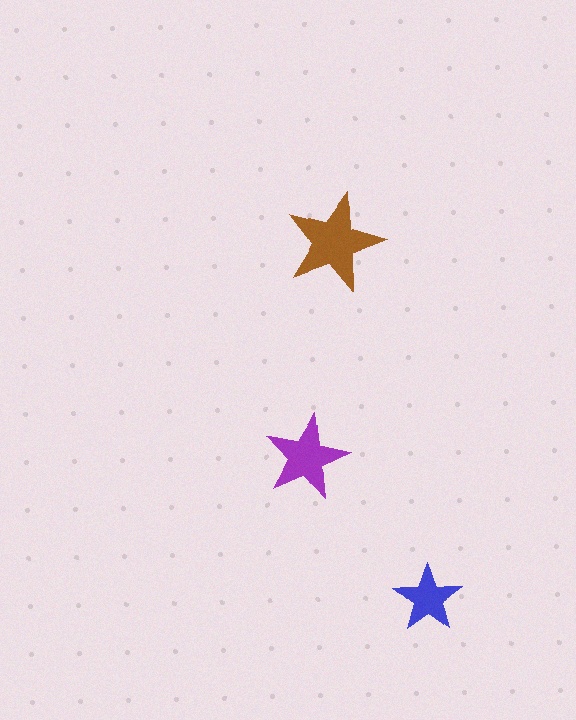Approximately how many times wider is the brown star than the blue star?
About 1.5 times wider.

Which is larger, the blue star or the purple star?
The purple one.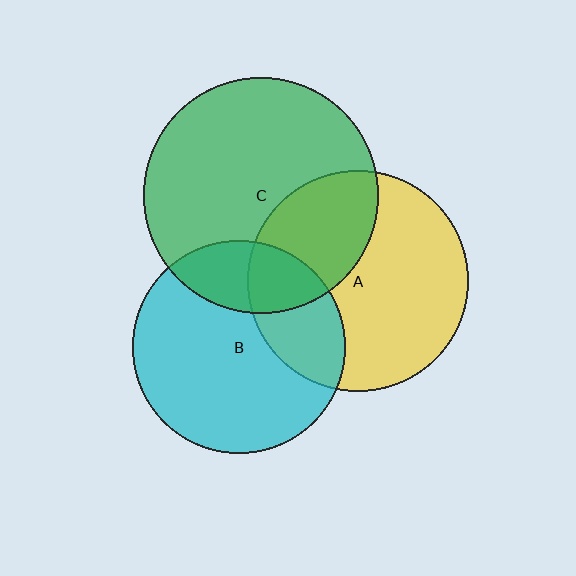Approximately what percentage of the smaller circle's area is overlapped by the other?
Approximately 35%.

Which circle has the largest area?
Circle C (green).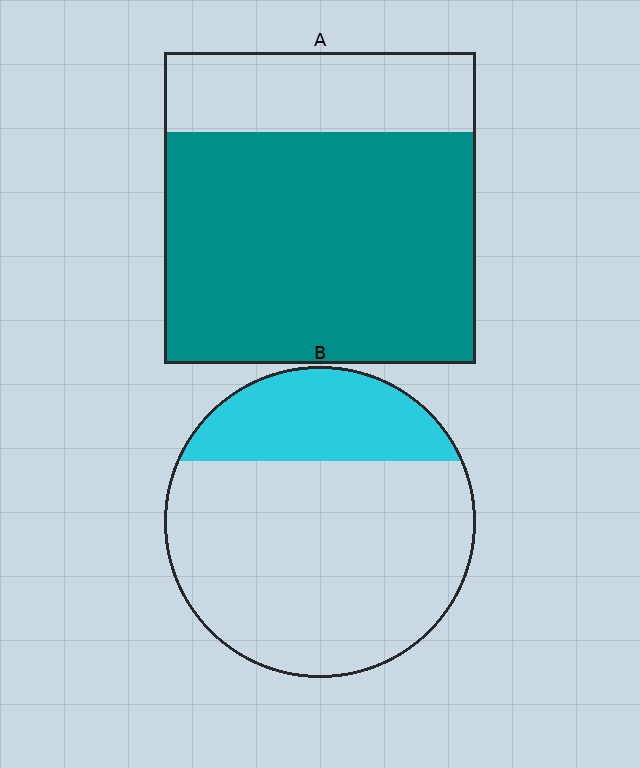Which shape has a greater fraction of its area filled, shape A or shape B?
Shape A.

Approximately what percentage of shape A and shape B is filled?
A is approximately 75% and B is approximately 25%.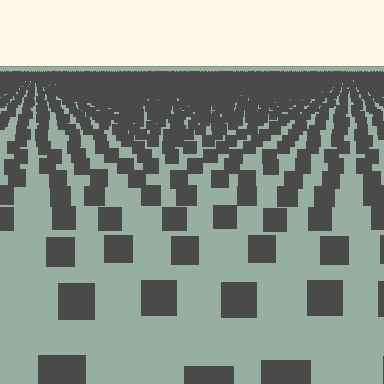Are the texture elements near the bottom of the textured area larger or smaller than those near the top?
Larger. Near the bottom, elements are closer to the viewer and appear at a bigger on-screen size.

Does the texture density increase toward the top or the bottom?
Density increases toward the top.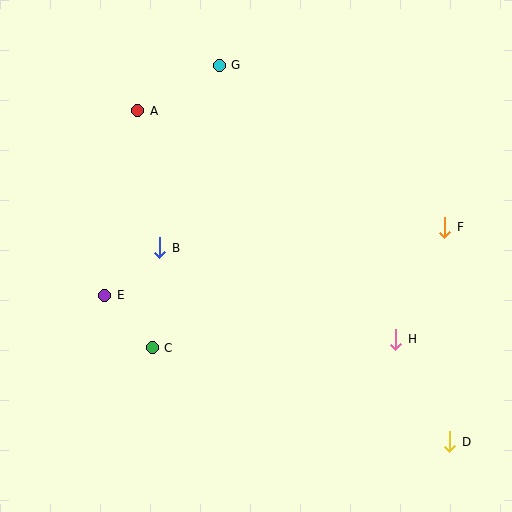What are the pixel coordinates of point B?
Point B is at (160, 248).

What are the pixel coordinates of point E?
Point E is at (105, 295).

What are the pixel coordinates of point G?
Point G is at (219, 65).